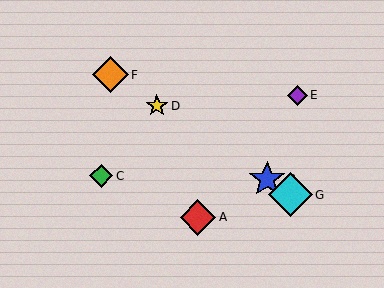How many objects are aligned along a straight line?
4 objects (B, D, F, G) are aligned along a straight line.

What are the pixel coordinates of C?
Object C is at (101, 176).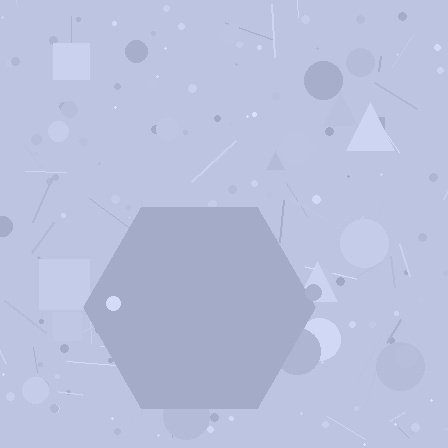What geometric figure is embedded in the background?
A hexagon is embedded in the background.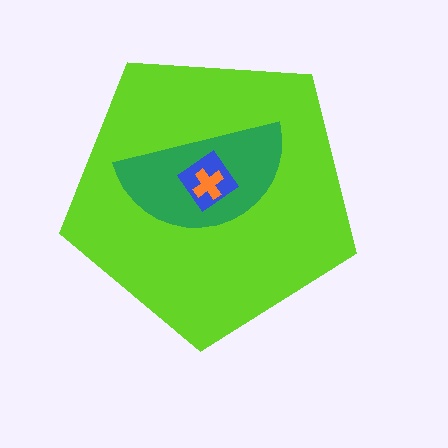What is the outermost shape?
The lime pentagon.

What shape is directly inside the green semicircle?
The blue diamond.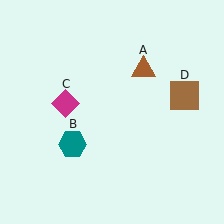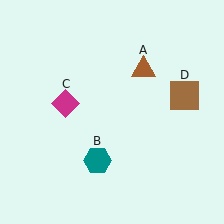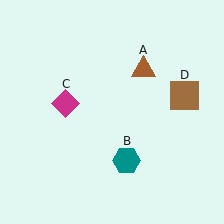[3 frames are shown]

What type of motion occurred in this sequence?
The teal hexagon (object B) rotated counterclockwise around the center of the scene.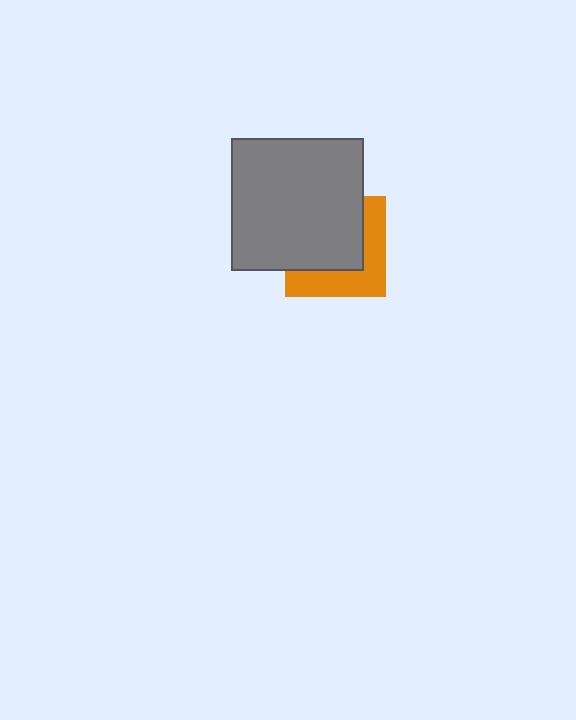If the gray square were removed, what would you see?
You would see the complete orange square.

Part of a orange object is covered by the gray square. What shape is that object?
It is a square.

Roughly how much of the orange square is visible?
A small part of it is visible (roughly 42%).